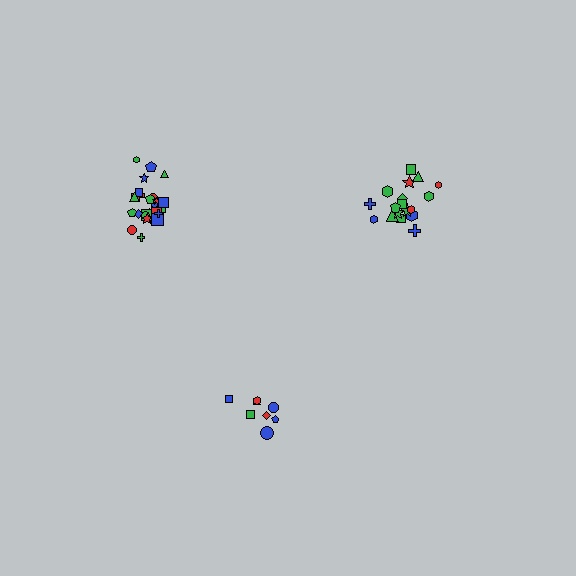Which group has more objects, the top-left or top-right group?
The top-left group.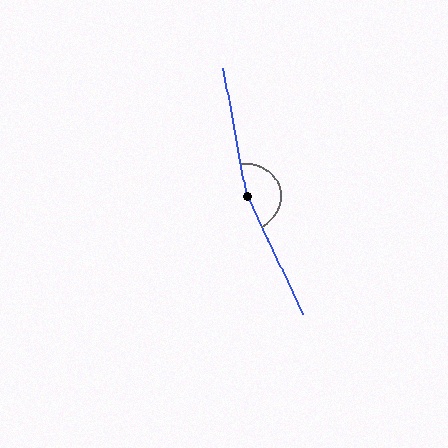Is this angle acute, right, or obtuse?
It is obtuse.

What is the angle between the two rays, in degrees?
Approximately 165 degrees.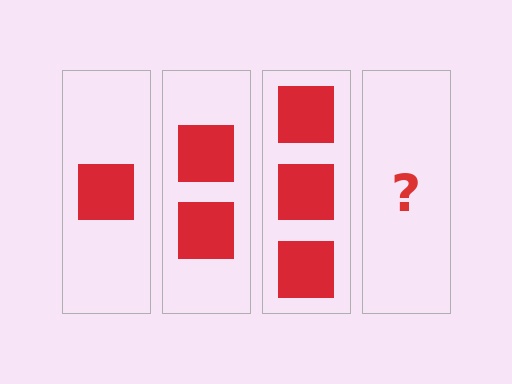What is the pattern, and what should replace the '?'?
The pattern is that each step adds one more square. The '?' should be 4 squares.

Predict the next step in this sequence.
The next step is 4 squares.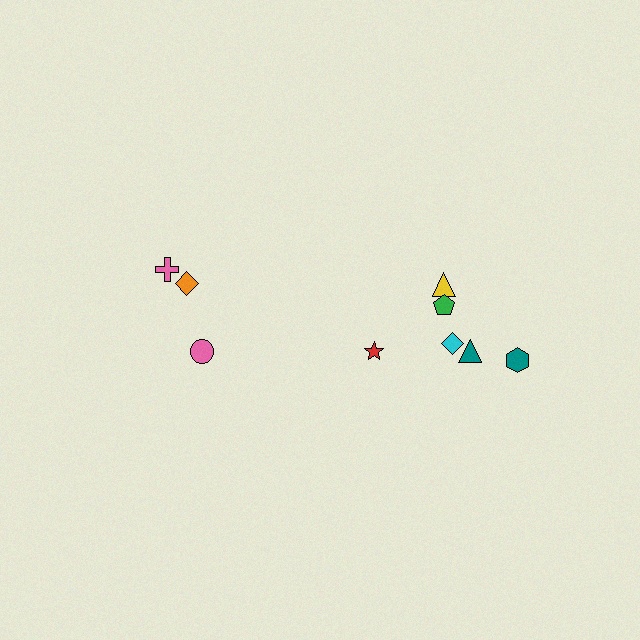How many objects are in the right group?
There are 6 objects.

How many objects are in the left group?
There are 3 objects.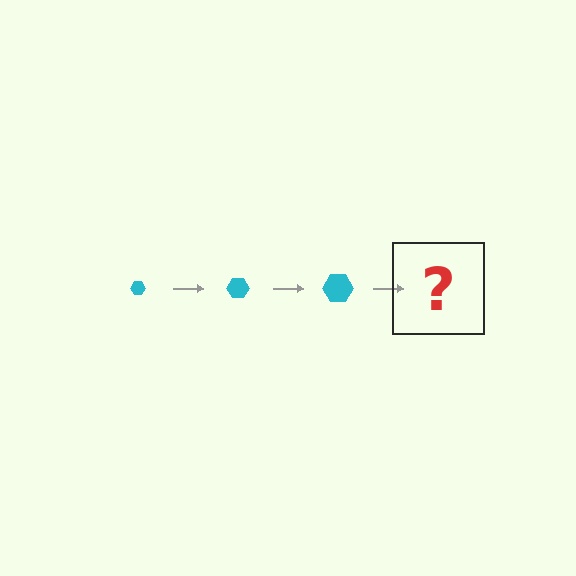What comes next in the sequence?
The next element should be a cyan hexagon, larger than the previous one.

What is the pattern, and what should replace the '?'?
The pattern is that the hexagon gets progressively larger each step. The '?' should be a cyan hexagon, larger than the previous one.